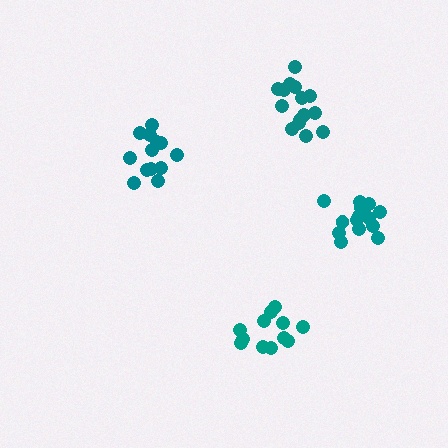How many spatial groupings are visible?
There are 4 spatial groupings.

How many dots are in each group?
Group 1: 13 dots, Group 2: 12 dots, Group 3: 15 dots, Group 4: 15 dots (55 total).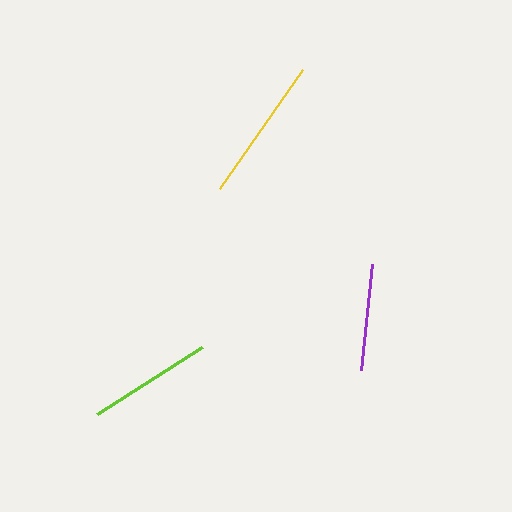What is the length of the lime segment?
The lime segment is approximately 125 pixels long.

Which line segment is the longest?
The yellow line is the longest at approximately 145 pixels.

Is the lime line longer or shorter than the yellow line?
The yellow line is longer than the lime line.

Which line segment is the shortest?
The purple line is the shortest at approximately 107 pixels.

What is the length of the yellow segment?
The yellow segment is approximately 145 pixels long.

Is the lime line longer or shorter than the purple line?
The lime line is longer than the purple line.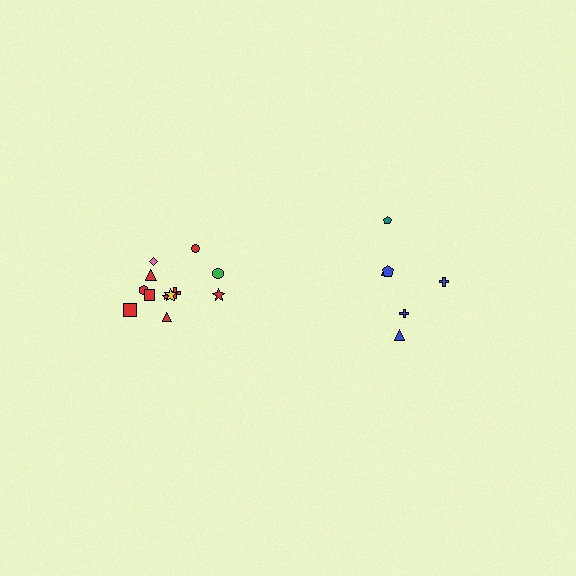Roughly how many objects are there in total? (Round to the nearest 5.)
Roughly 20 objects in total.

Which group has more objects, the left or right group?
The left group.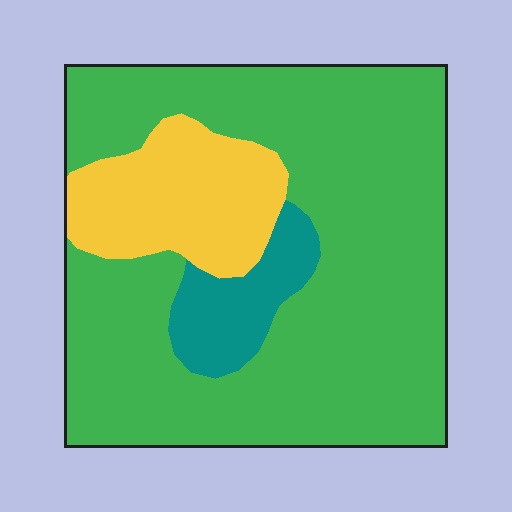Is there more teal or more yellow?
Yellow.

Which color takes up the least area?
Teal, at roughly 10%.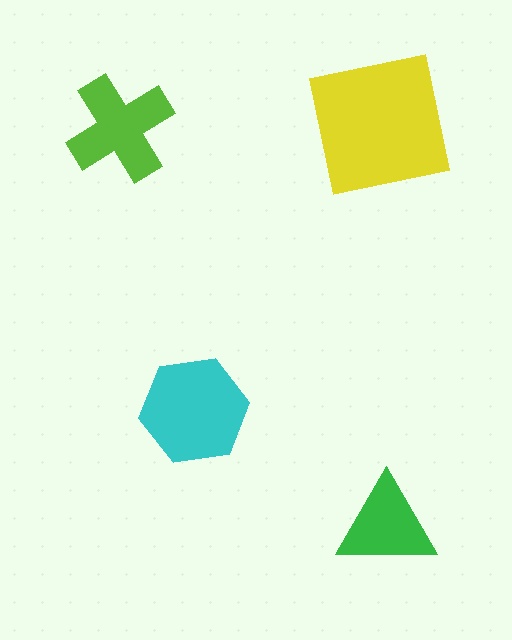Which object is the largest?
The yellow square.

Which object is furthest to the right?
The green triangle is rightmost.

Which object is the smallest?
The green triangle.